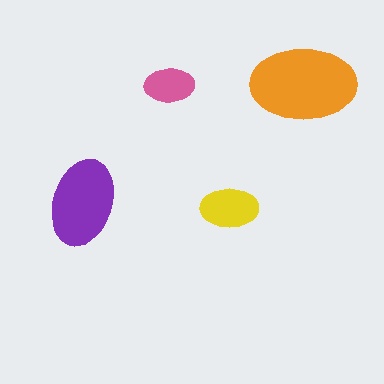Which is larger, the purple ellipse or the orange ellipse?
The orange one.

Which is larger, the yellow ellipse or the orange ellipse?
The orange one.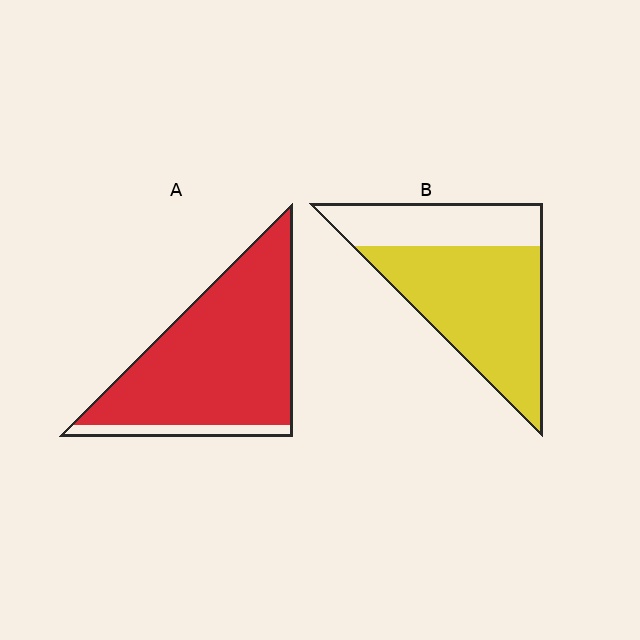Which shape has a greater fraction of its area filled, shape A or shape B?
Shape A.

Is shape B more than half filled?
Yes.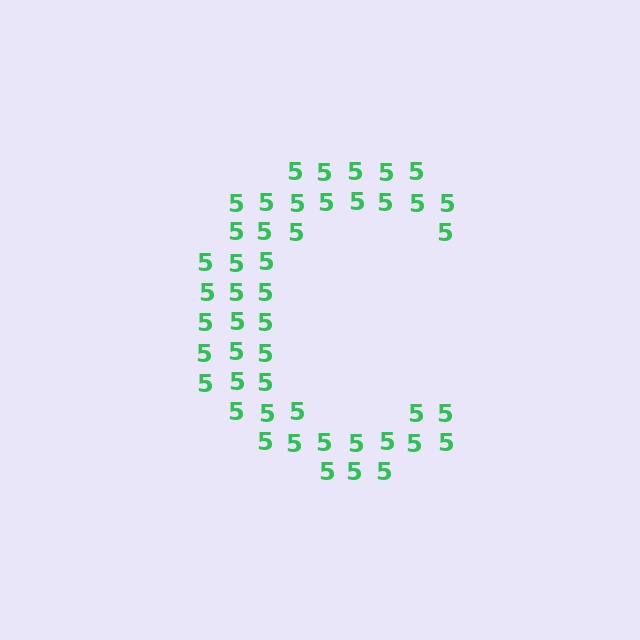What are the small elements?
The small elements are digit 5's.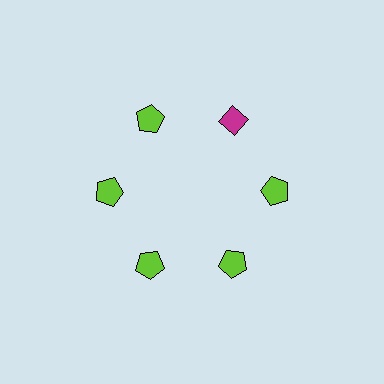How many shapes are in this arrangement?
There are 6 shapes arranged in a ring pattern.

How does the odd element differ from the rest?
It differs in both color (magenta instead of lime) and shape (diamond instead of pentagon).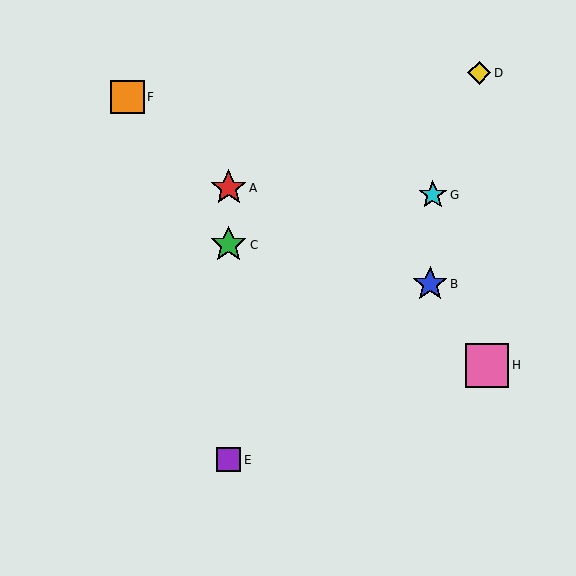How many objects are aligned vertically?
3 objects (A, C, E) are aligned vertically.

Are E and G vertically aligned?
No, E is at x≈229 and G is at x≈433.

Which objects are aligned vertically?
Objects A, C, E are aligned vertically.